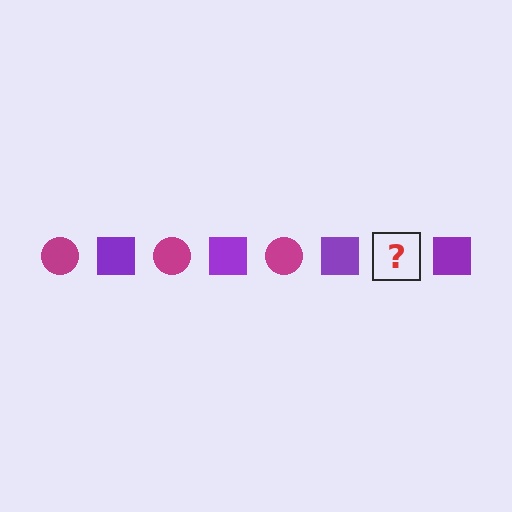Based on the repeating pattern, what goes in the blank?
The blank should be a magenta circle.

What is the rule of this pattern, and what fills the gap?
The rule is that the pattern alternates between magenta circle and purple square. The gap should be filled with a magenta circle.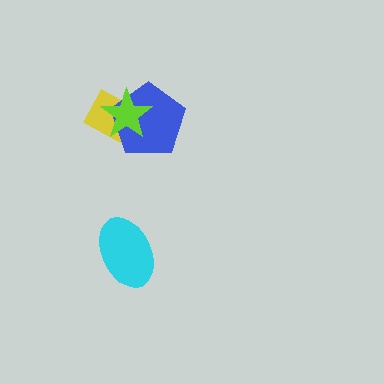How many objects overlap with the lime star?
2 objects overlap with the lime star.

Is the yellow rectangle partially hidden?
Yes, it is partially covered by another shape.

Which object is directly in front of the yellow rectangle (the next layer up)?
The blue pentagon is directly in front of the yellow rectangle.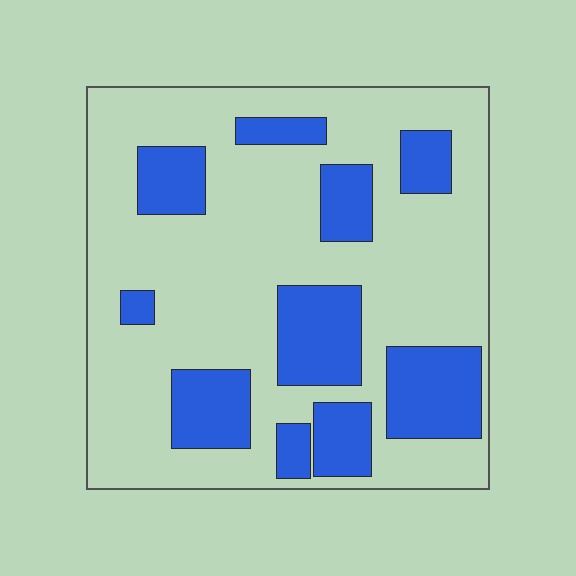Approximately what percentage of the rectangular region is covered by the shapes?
Approximately 30%.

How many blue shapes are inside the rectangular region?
10.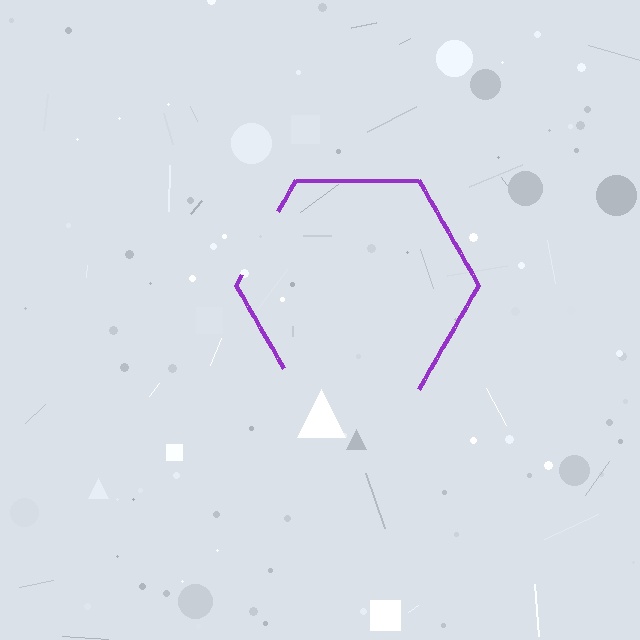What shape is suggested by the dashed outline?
The dashed outline suggests a hexagon.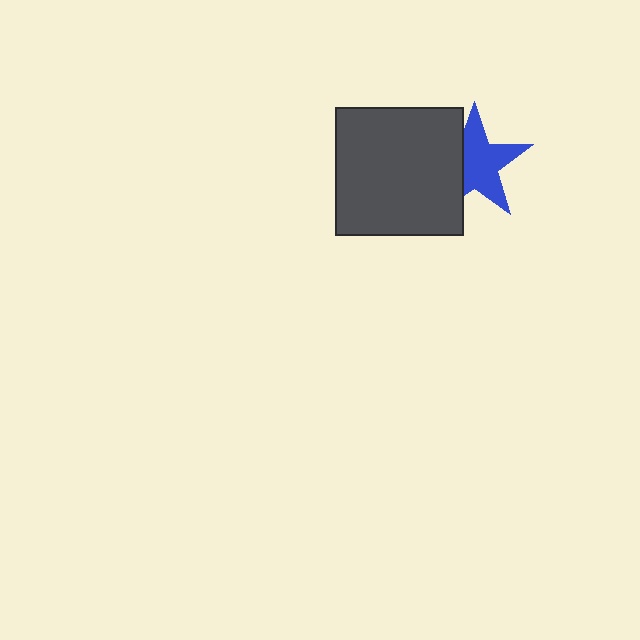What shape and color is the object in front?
The object in front is a dark gray square.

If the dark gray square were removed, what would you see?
You would see the complete blue star.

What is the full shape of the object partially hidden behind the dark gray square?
The partially hidden object is a blue star.